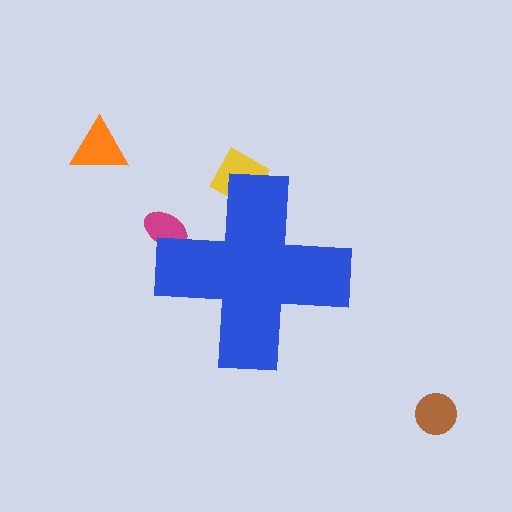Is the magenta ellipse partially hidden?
Yes, the magenta ellipse is partially hidden behind the blue cross.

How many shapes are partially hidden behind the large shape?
2 shapes are partially hidden.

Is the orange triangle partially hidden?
No, the orange triangle is fully visible.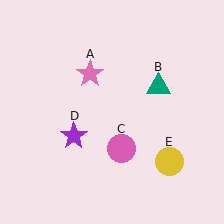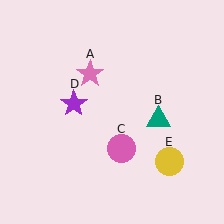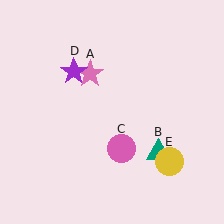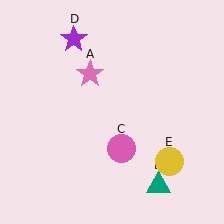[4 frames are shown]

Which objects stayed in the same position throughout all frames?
Pink star (object A) and pink circle (object C) and yellow circle (object E) remained stationary.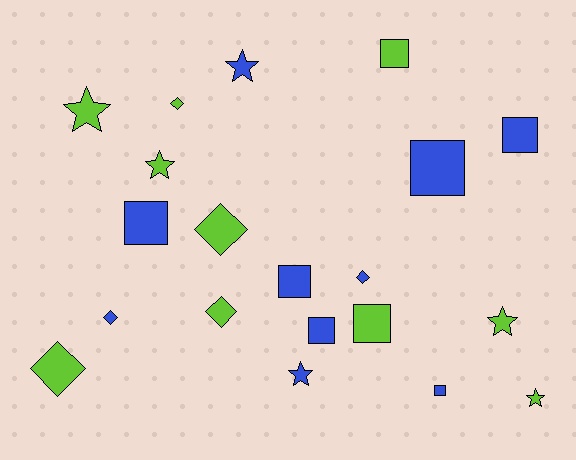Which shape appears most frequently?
Square, with 8 objects.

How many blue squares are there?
There are 6 blue squares.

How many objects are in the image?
There are 20 objects.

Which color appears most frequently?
Lime, with 10 objects.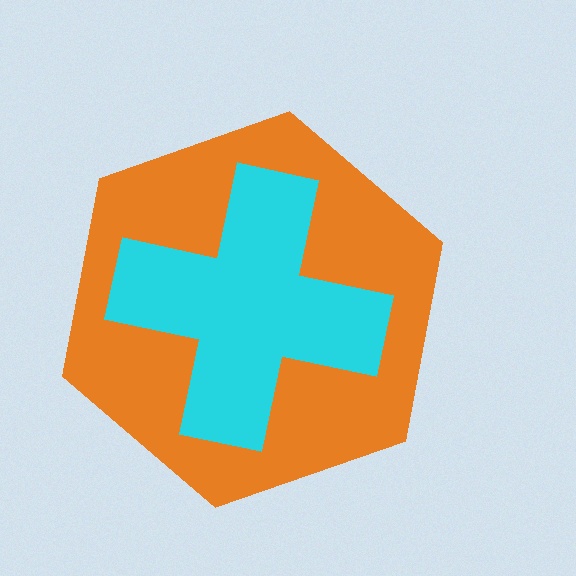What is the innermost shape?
The cyan cross.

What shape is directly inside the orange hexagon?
The cyan cross.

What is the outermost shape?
The orange hexagon.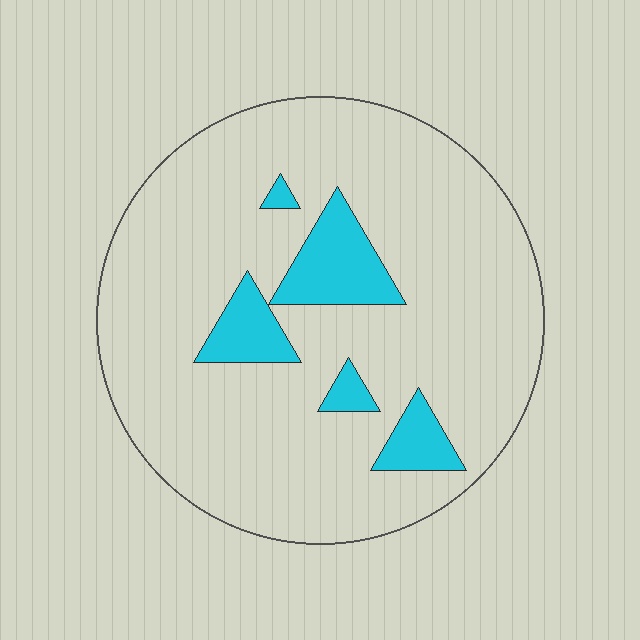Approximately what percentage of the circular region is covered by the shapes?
Approximately 15%.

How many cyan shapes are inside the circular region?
5.